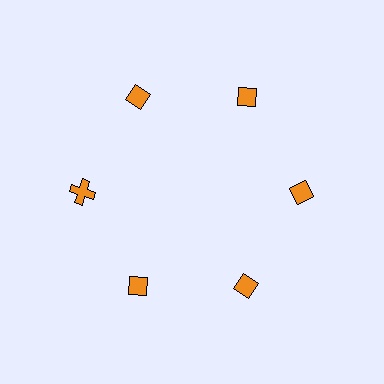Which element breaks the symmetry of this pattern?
The orange cross at roughly the 9 o'clock position breaks the symmetry. All other shapes are orange diamonds.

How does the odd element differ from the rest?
It has a different shape: cross instead of diamond.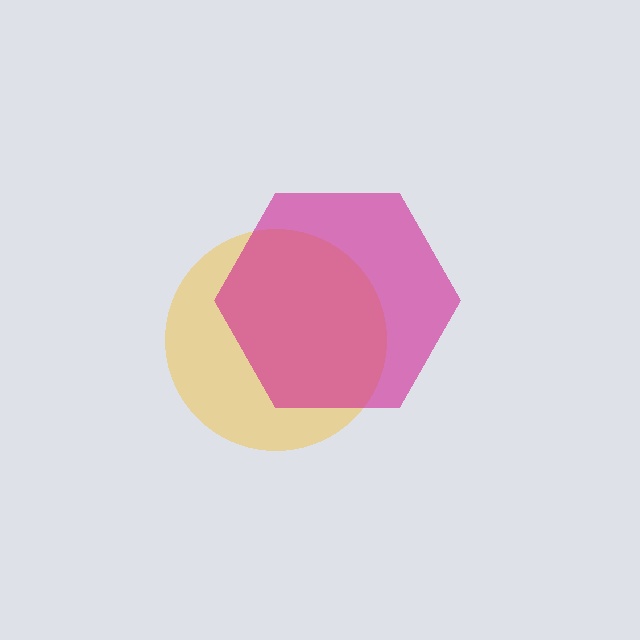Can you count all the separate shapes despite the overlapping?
Yes, there are 2 separate shapes.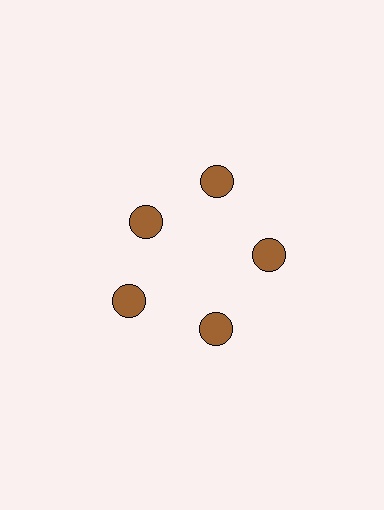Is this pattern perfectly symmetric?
No. The 5 brown circles are arranged in a ring, but one element near the 10 o'clock position is pulled inward toward the center, breaking the 5-fold rotational symmetry.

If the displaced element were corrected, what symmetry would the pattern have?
It would have 5-fold rotational symmetry — the pattern would map onto itself every 72 degrees.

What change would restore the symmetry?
The symmetry would be restored by moving it outward, back onto the ring so that all 5 circles sit at equal angles and equal distance from the center.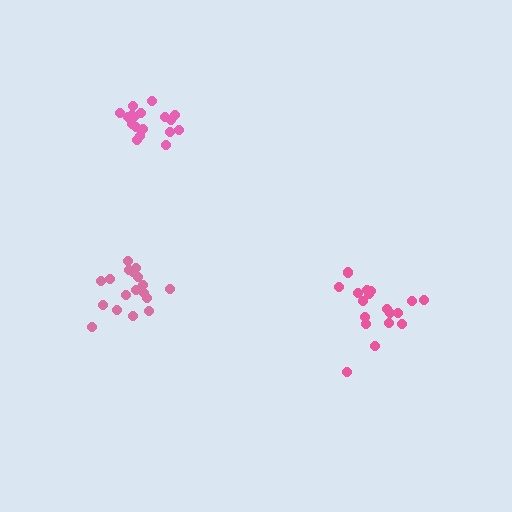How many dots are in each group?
Group 1: 19 dots, Group 2: 18 dots, Group 3: 18 dots (55 total).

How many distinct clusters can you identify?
There are 3 distinct clusters.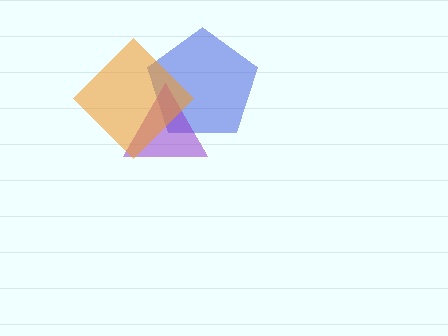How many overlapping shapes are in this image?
There are 3 overlapping shapes in the image.